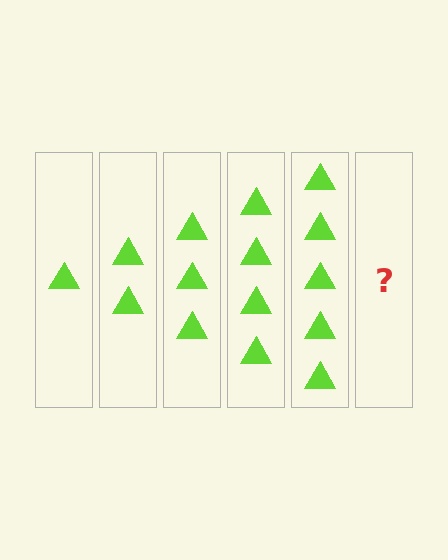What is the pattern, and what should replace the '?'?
The pattern is that each step adds one more triangle. The '?' should be 6 triangles.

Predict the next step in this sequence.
The next step is 6 triangles.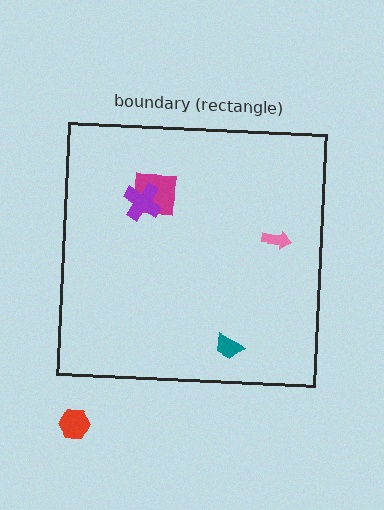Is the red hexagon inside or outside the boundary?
Outside.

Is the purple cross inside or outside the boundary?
Inside.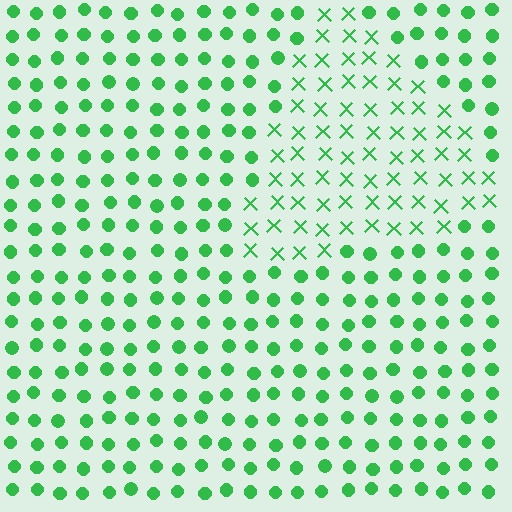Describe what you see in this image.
The image is filled with small green elements arranged in a uniform grid. A triangle-shaped region contains X marks, while the surrounding area contains circles. The boundary is defined purely by the change in element shape.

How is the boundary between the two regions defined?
The boundary is defined by a change in element shape: X marks inside vs. circles outside. All elements share the same color and spacing.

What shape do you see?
I see a triangle.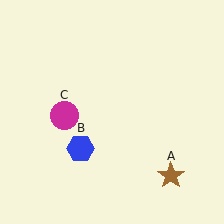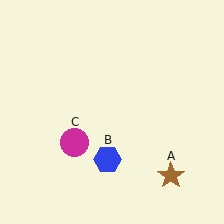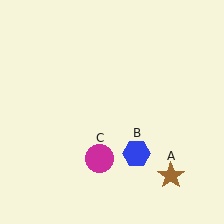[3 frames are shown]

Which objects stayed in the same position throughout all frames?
Brown star (object A) remained stationary.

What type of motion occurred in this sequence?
The blue hexagon (object B), magenta circle (object C) rotated counterclockwise around the center of the scene.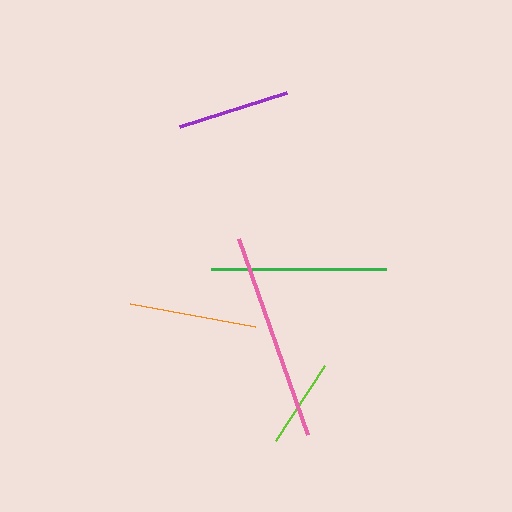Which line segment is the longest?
The pink line is the longest at approximately 208 pixels.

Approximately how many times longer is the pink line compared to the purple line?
The pink line is approximately 1.9 times the length of the purple line.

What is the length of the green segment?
The green segment is approximately 174 pixels long.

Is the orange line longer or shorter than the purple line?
The orange line is longer than the purple line.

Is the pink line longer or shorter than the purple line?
The pink line is longer than the purple line.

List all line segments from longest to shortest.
From longest to shortest: pink, green, orange, purple, lime.